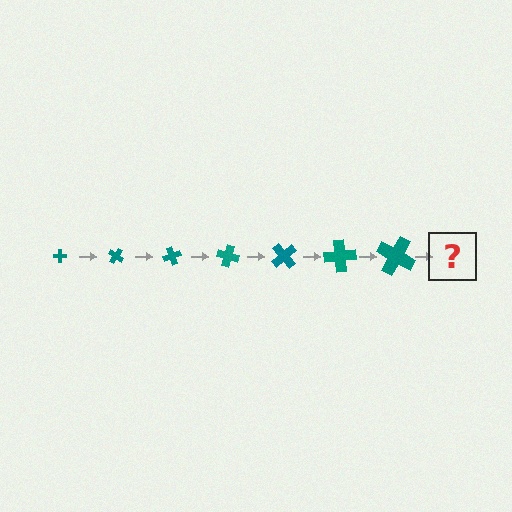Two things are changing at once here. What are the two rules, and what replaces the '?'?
The two rules are that the cross grows larger each step and it rotates 35 degrees each step. The '?' should be a cross, larger than the previous one and rotated 245 degrees from the start.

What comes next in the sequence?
The next element should be a cross, larger than the previous one and rotated 245 degrees from the start.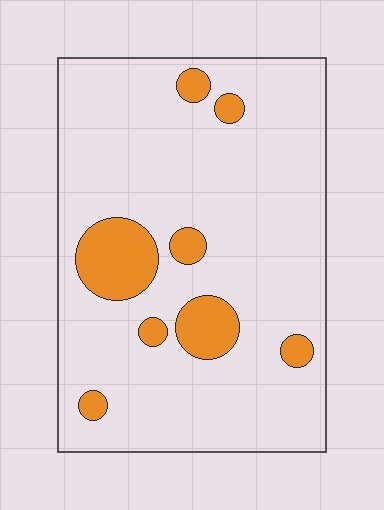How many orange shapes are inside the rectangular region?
8.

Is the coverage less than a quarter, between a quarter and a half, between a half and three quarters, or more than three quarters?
Less than a quarter.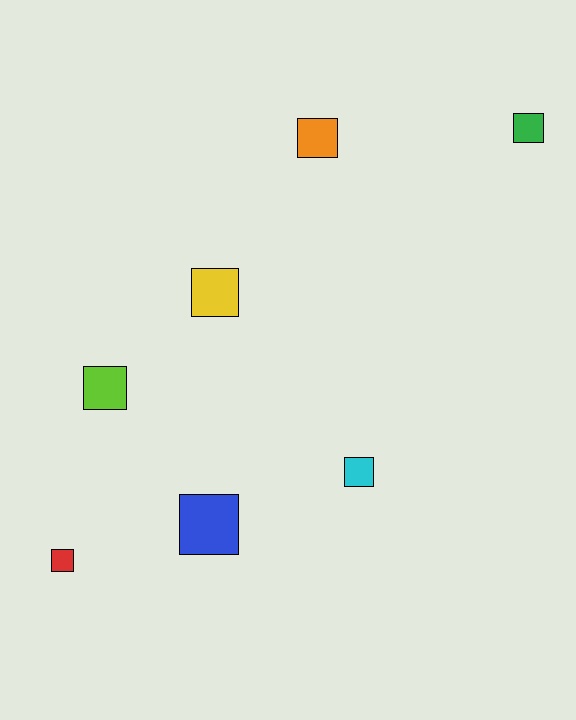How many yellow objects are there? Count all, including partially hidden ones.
There is 1 yellow object.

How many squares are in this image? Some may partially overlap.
There are 7 squares.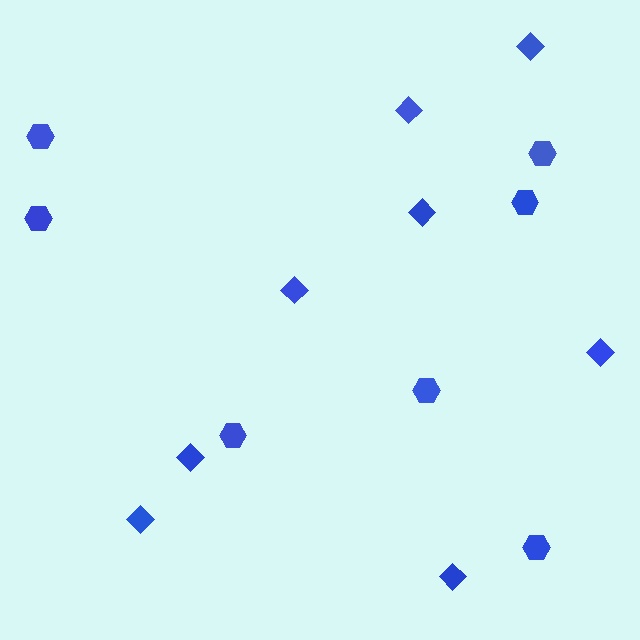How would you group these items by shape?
There are 2 groups: one group of hexagons (7) and one group of diamonds (8).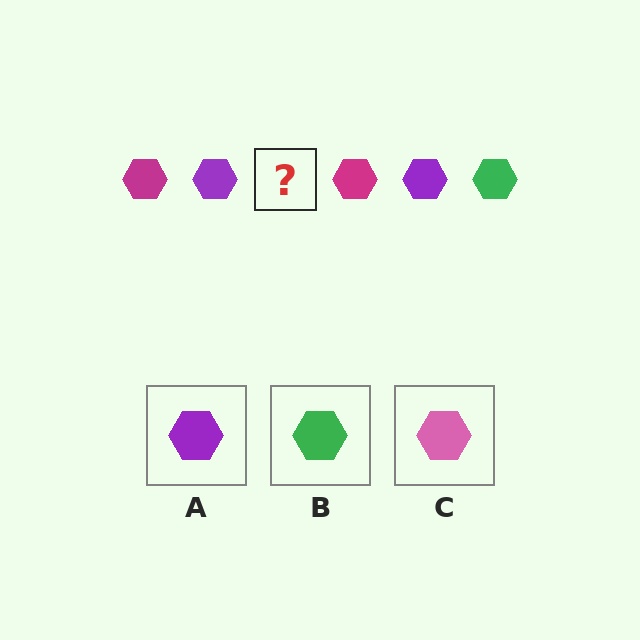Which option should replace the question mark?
Option B.